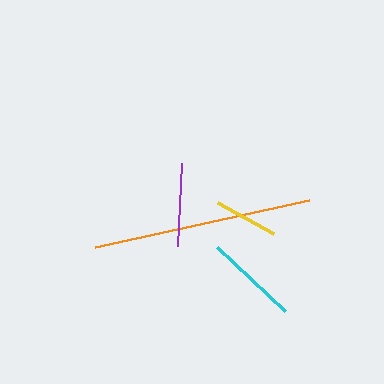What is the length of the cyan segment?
The cyan segment is approximately 94 pixels long.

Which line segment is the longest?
The orange line is the longest at approximately 220 pixels.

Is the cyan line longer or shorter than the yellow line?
The cyan line is longer than the yellow line.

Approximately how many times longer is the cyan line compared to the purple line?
The cyan line is approximately 1.1 times the length of the purple line.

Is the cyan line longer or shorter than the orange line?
The orange line is longer than the cyan line.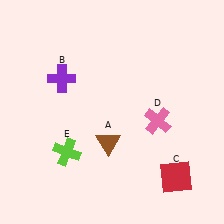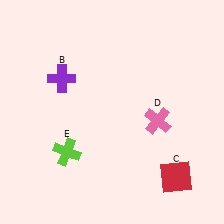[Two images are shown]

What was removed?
The brown triangle (A) was removed in Image 2.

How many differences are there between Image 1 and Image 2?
There is 1 difference between the two images.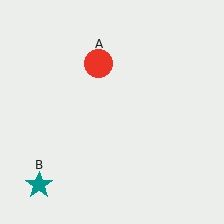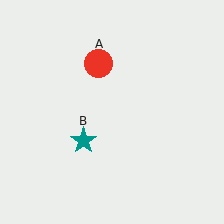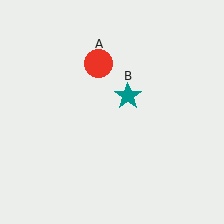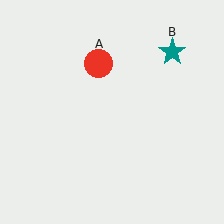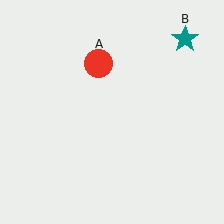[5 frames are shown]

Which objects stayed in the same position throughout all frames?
Red circle (object A) remained stationary.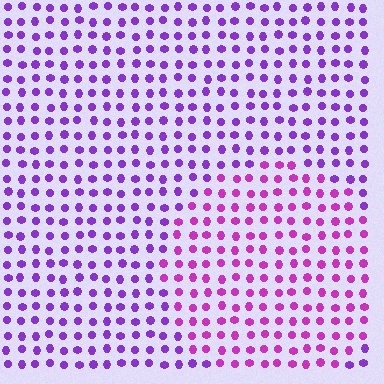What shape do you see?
I see a circle.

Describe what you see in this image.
The image is filled with small purple elements in a uniform arrangement. A circle-shaped region is visible where the elements are tinted to a slightly different hue, forming a subtle color boundary.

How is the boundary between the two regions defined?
The boundary is defined purely by a slight shift in hue (about 31 degrees). Spacing, size, and orientation are identical on both sides.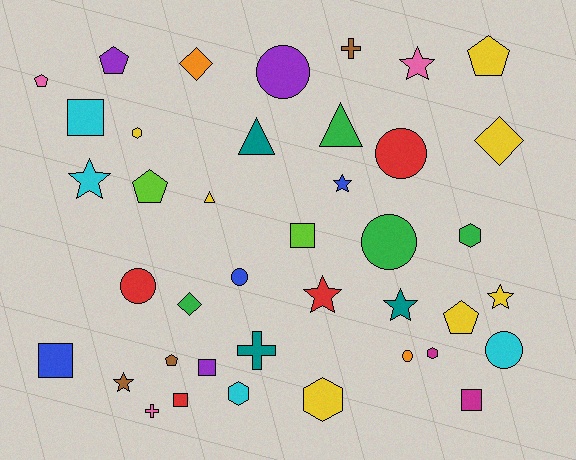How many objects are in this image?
There are 40 objects.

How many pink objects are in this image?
There are 3 pink objects.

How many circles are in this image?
There are 7 circles.